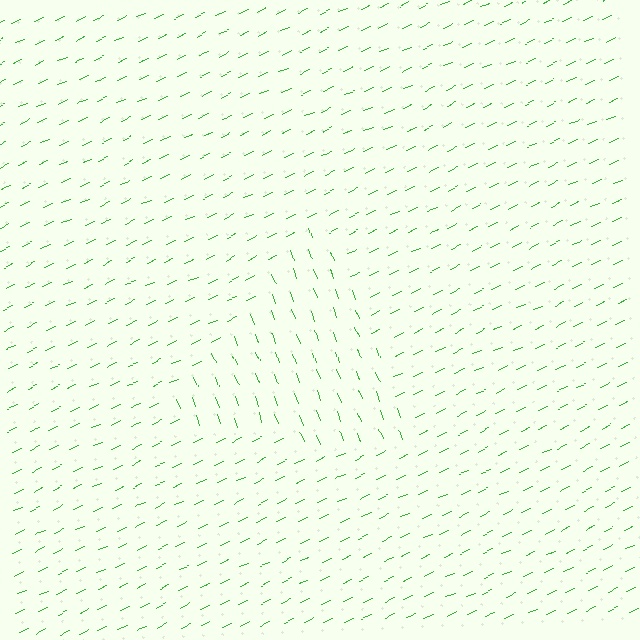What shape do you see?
I see a triangle.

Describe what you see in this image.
The image is filled with small green line segments. A triangle region in the image has lines oriented differently from the surrounding lines, creating a visible texture boundary.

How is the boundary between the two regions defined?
The boundary is defined purely by a change in line orientation (approximately 86 degrees difference). All lines are the same color and thickness.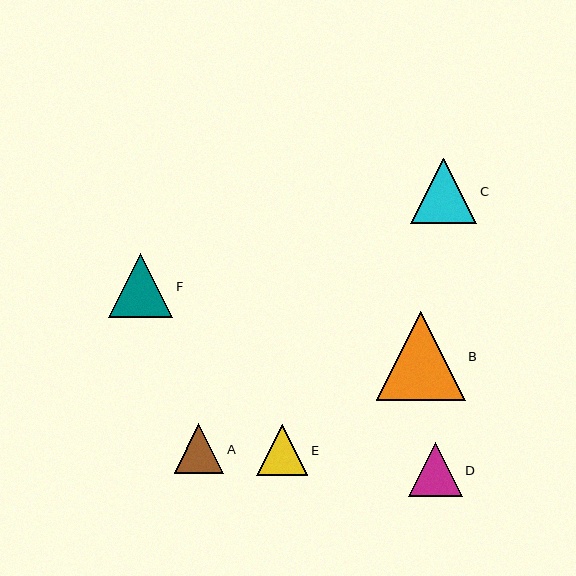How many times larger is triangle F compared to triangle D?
Triangle F is approximately 1.2 times the size of triangle D.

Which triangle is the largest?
Triangle B is the largest with a size of approximately 89 pixels.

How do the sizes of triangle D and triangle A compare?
Triangle D and triangle A are approximately the same size.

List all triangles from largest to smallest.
From largest to smallest: B, C, F, D, E, A.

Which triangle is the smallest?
Triangle A is the smallest with a size of approximately 50 pixels.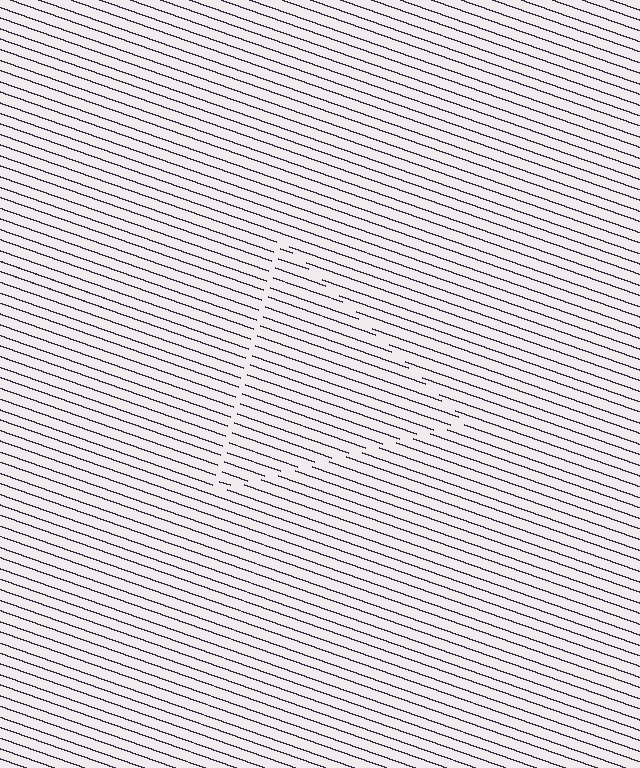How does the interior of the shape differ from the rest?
The interior of the shape contains the same grating, shifted by half a period — the contour is defined by the phase discontinuity where line-ends from the inner and outer gratings abut.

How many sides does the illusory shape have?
3 sides — the line-ends trace a triangle.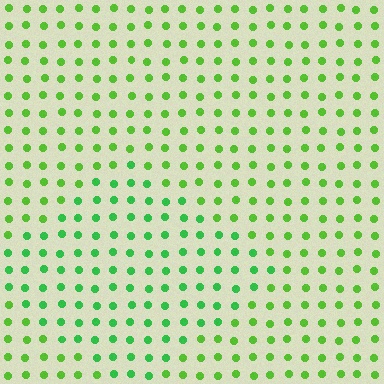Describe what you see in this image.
The image is filled with small lime elements in a uniform arrangement. A diamond-shaped region is visible where the elements are tinted to a slightly different hue, forming a subtle color boundary.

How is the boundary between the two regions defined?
The boundary is defined purely by a slight shift in hue (about 26 degrees). Spacing, size, and orientation are identical on both sides.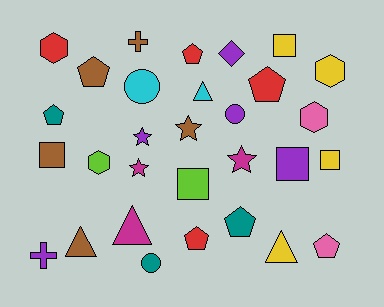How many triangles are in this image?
There are 4 triangles.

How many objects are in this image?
There are 30 objects.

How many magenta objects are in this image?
There are 3 magenta objects.